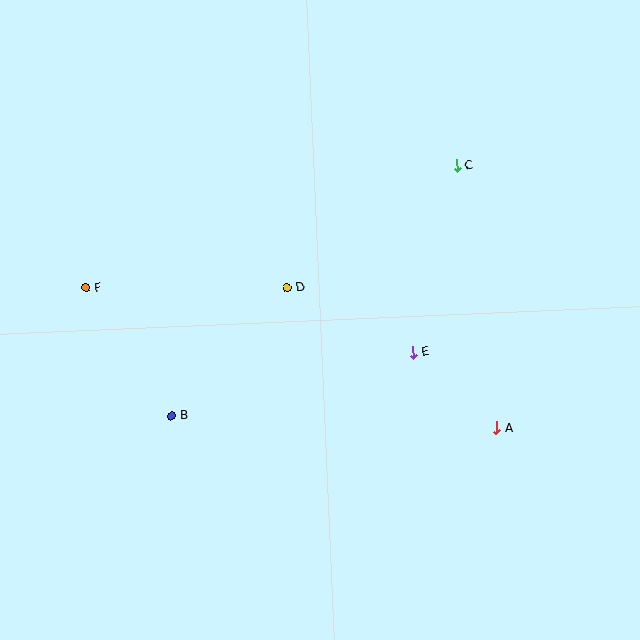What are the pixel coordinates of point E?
Point E is at (413, 352).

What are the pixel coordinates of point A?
Point A is at (497, 428).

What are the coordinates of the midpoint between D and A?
The midpoint between D and A is at (392, 358).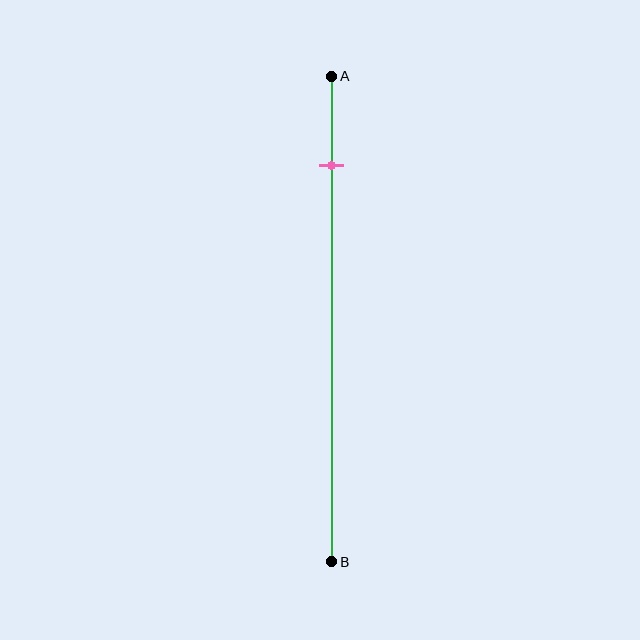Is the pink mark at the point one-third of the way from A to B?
No, the mark is at about 20% from A, not at the 33% one-third point.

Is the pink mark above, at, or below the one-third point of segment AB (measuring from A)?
The pink mark is above the one-third point of segment AB.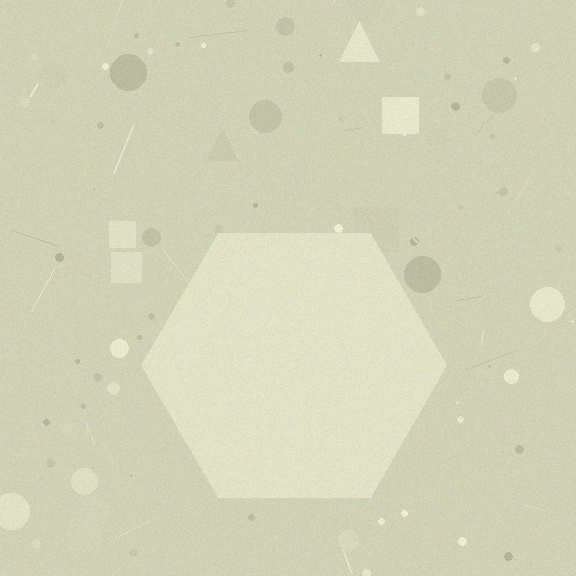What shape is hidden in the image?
A hexagon is hidden in the image.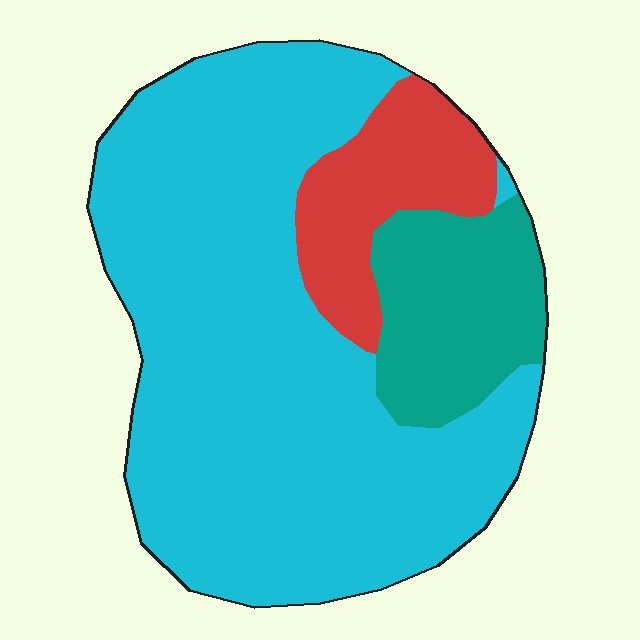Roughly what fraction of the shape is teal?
Teal covers about 15% of the shape.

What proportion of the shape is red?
Red covers 13% of the shape.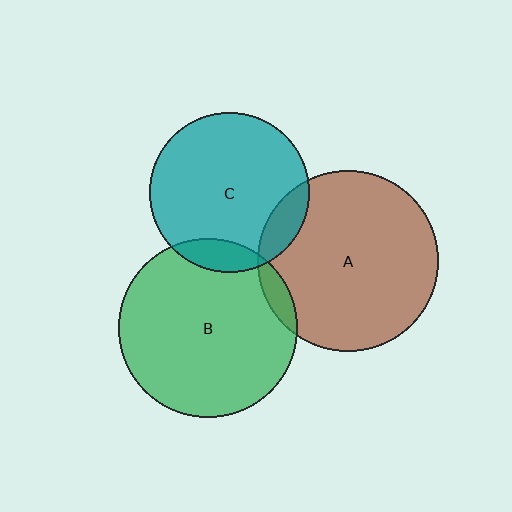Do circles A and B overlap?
Yes.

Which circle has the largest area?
Circle A (brown).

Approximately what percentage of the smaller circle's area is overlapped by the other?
Approximately 5%.